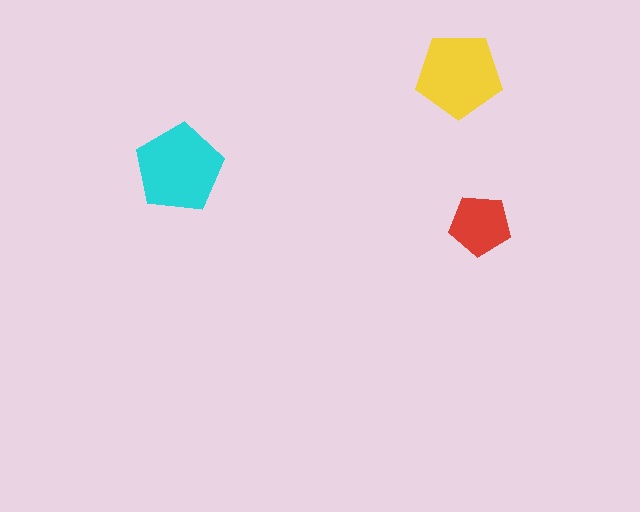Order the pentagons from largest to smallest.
the cyan one, the yellow one, the red one.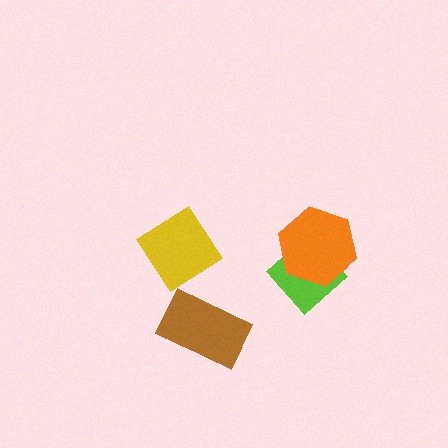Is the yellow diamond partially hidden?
No, no other shape covers it.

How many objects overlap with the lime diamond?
1 object overlaps with the lime diamond.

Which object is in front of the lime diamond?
The orange hexagon is in front of the lime diamond.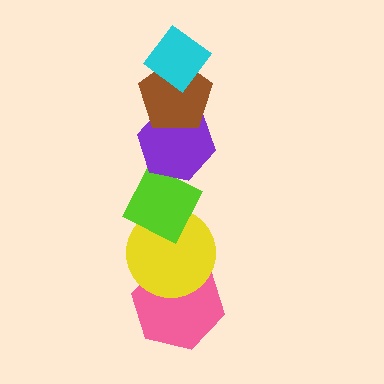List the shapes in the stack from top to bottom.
From top to bottom: the cyan diamond, the brown pentagon, the purple hexagon, the lime diamond, the yellow circle, the pink hexagon.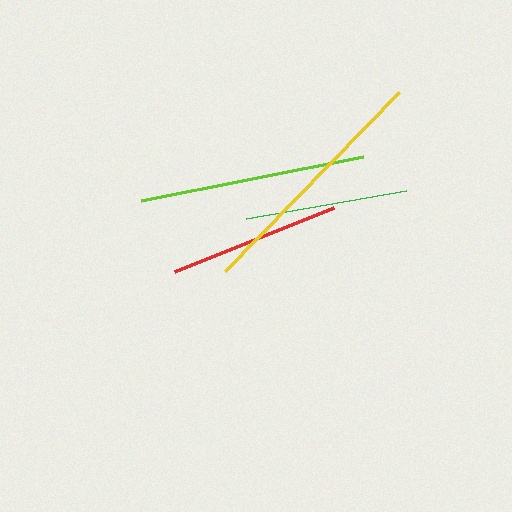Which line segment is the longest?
The yellow line is the longest at approximately 250 pixels.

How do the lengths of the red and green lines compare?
The red and green lines are approximately the same length.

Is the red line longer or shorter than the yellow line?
The yellow line is longer than the red line.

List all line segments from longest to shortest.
From longest to shortest: yellow, lime, red, green.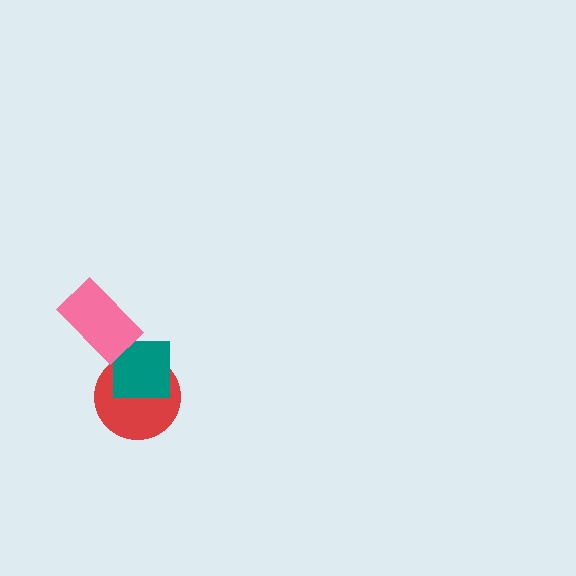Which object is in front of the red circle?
The teal square is in front of the red circle.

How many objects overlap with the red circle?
1 object overlaps with the red circle.